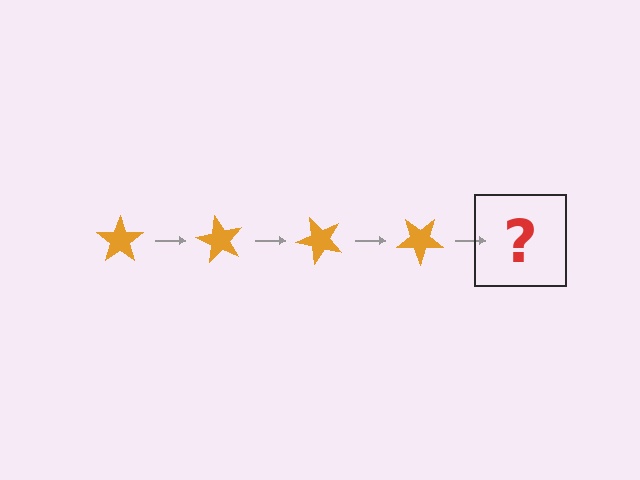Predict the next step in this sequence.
The next step is an orange star rotated 240 degrees.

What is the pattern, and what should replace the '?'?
The pattern is that the star rotates 60 degrees each step. The '?' should be an orange star rotated 240 degrees.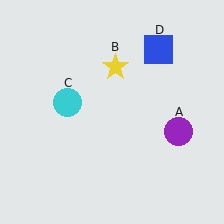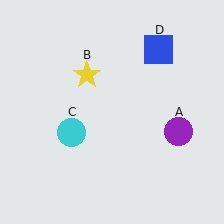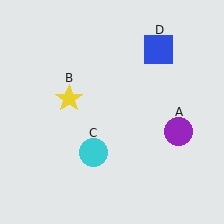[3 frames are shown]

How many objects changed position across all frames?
2 objects changed position: yellow star (object B), cyan circle (object C).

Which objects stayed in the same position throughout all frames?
Purple circle (object A) and blue square (object D) remained stationary.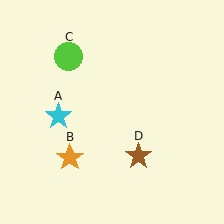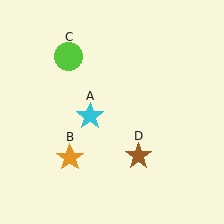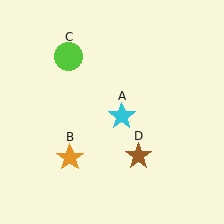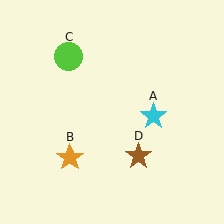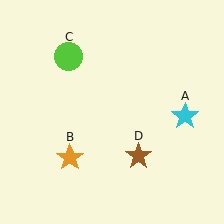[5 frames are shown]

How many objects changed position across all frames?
1 object changed position: cyan star (object A).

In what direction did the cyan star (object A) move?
The cyan star (object A) moved right.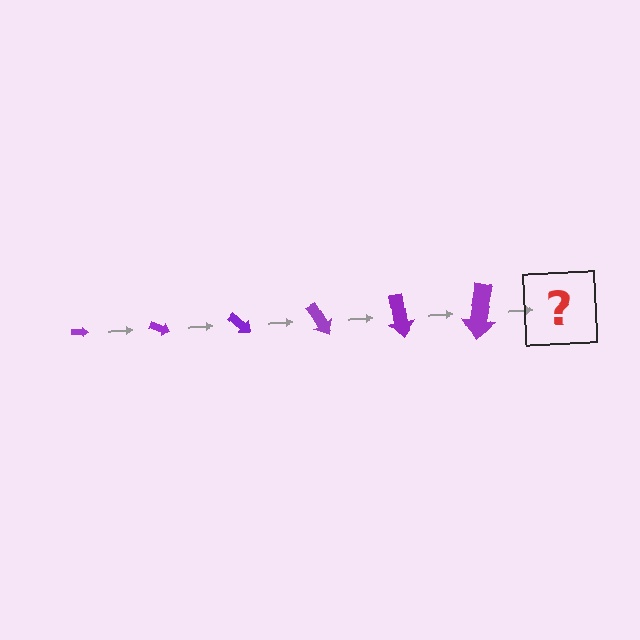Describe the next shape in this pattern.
It should be an arrow, larger than the previous one and rotated 120 degrees from the start.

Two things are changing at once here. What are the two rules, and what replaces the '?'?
The two rules are that the arrow grows larger each step and it rotates 20 degrees each step. The '?' should be an arrow, larger than the previous one and rotated 120 degrees from the start.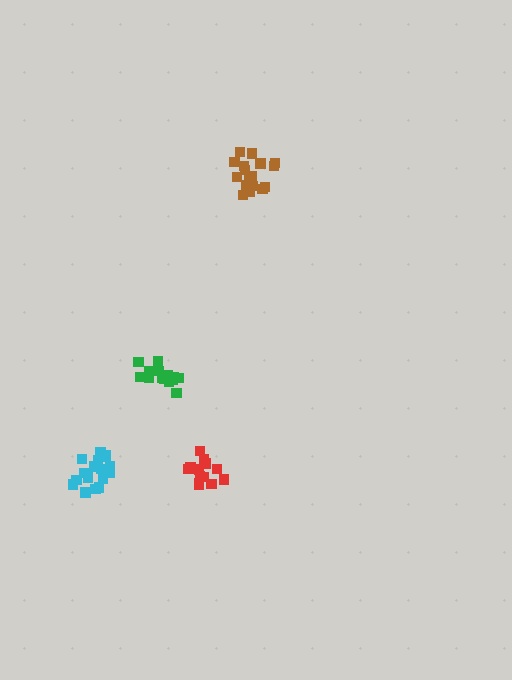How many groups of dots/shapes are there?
There are 4 groups.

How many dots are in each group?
Group 1: 17 dots, Group 2: 17 dots, Group 3: 16 dots, Group 4: 13 dots (63 total).